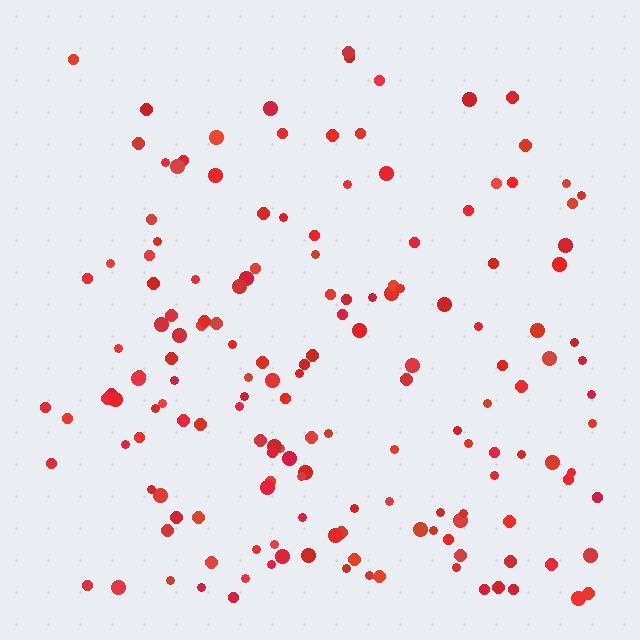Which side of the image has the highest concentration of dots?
The bottom.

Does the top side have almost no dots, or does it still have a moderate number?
Still a moderate number, just noticeably fewer than the bottom.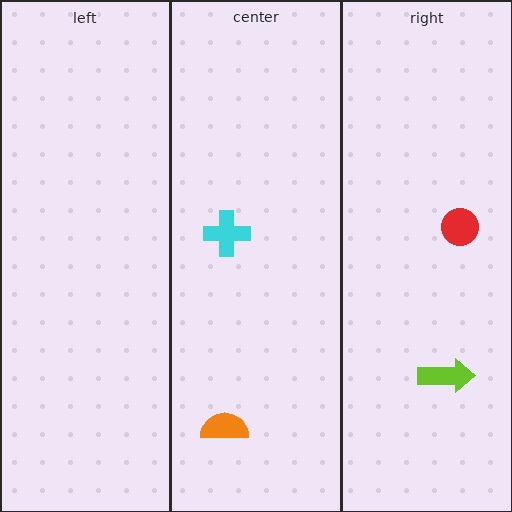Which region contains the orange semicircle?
The center region.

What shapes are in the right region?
The lime arrow, the red circle.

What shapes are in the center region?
The cyan cross, the orange semicircle.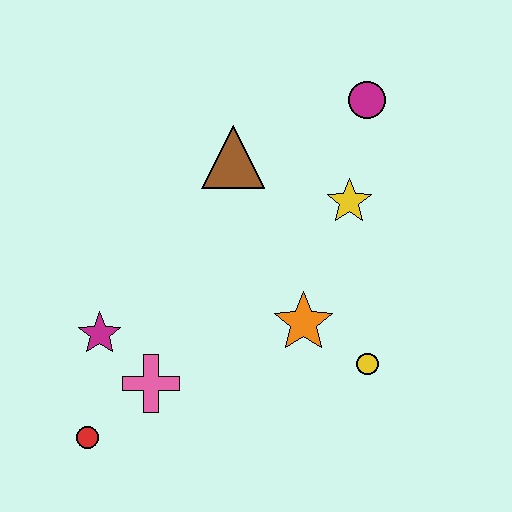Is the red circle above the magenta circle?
No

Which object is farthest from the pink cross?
The magenta circle is farthest from the pink cross.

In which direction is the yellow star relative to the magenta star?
The yellow star is to the right of the magenta star.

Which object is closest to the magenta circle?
The yellow star is closest to the magenta circle.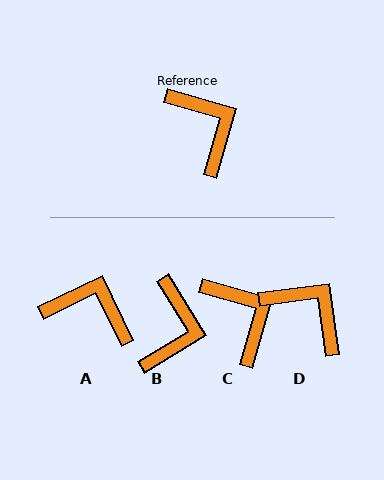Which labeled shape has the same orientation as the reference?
C.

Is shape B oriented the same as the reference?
No, it is off by about 43 degrees.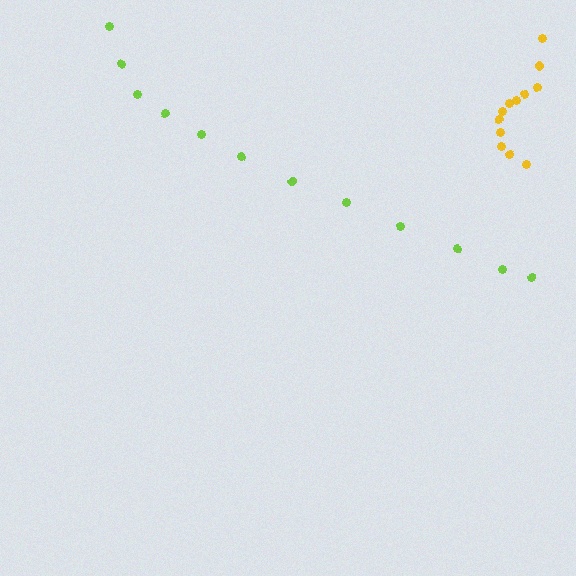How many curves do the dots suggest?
There are 2 distinct paths.